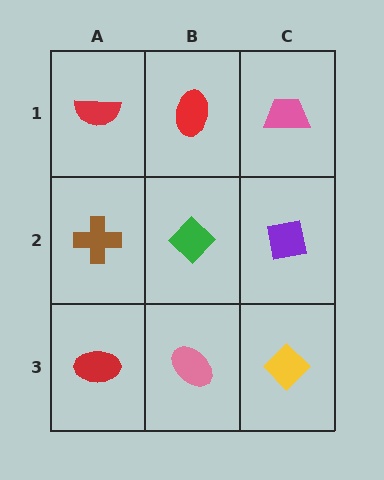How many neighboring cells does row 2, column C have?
3.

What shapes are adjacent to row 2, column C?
A pink trapezoid (row 1, column C), a yellow diamond (row 3, column C), a green diamond (row 2, column B).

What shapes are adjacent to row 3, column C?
A purple square (row 2, column C), a pink ellipse (row 3, column B).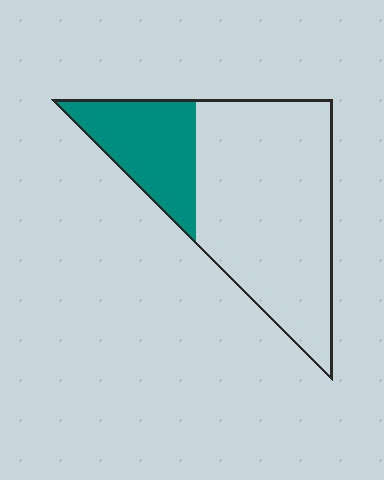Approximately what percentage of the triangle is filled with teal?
Approximately 25%.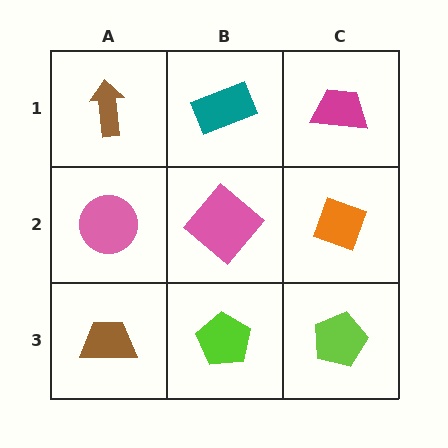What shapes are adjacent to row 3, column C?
An orange diamond (row 2, column C), a lime pentagon (row 3, column B).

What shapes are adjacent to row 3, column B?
A pink diamond (row 2, column B), a brown trapezoid (row 3, column A), a lime pentagon (row 3, column C).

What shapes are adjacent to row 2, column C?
A magenta trapezoid (row 1, column C), a lime pentagon (row 3, column C), a pink diamond (row 2, column B).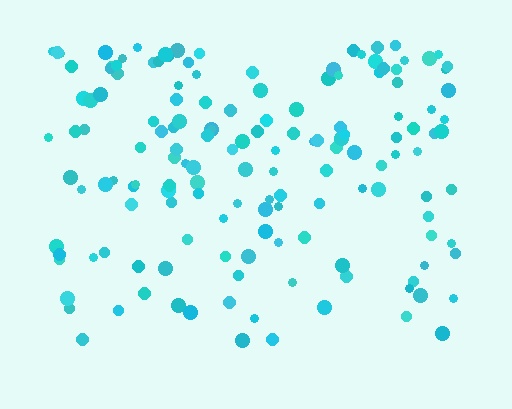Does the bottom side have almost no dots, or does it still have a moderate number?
Still a moderate number, just noticeably fewer than the top.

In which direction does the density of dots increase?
From bottom to top, with the top side densest.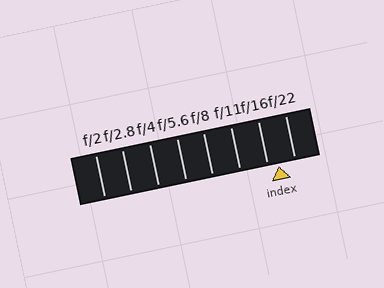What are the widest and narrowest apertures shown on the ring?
The widest aperture shown is f/2 and the narrowest is f/22.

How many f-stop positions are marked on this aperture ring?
There are 8 f-stop positions marked.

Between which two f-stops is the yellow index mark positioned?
The index mark is between f/16 and f/22.